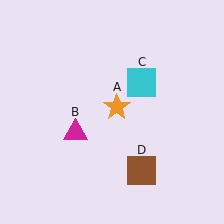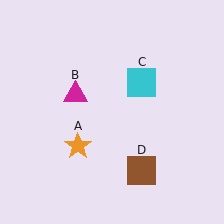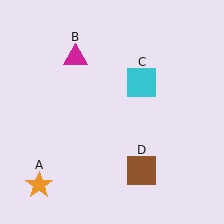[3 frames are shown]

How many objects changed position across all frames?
2 objects changed position: orange star (object A), magenta triangle (object B).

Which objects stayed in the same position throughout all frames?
Cyan square (object C) and brown square (object D) remained stationary.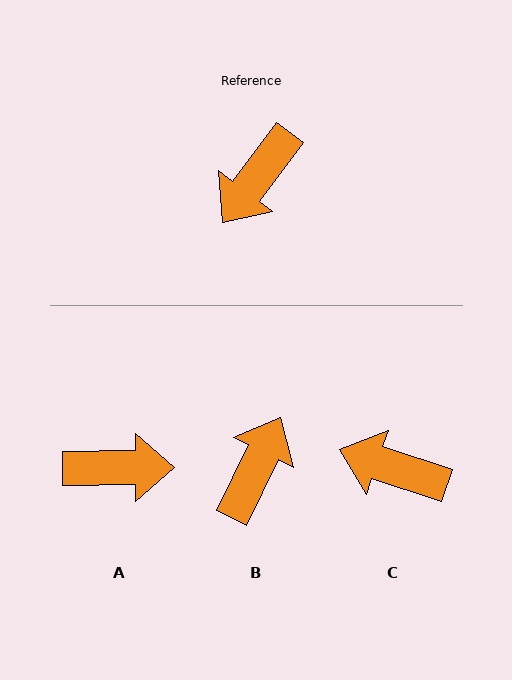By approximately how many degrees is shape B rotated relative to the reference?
Approximately 169 degrees clockwise.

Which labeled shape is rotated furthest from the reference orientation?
B, about 169 degrees away.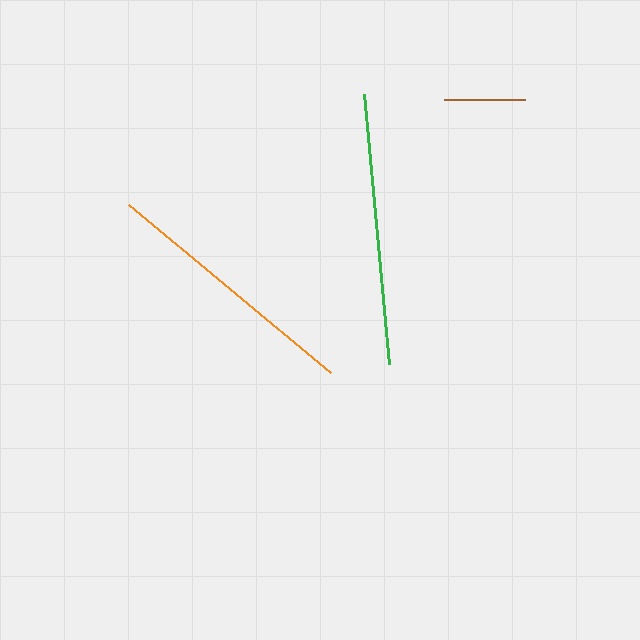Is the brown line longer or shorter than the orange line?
The orange line is longer than the brown line.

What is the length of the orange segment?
The orange segment is approximately 262 pixels long.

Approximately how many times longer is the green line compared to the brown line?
The green line is approximately 3.3 times the length of the brown line.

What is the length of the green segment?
The green segment is approximately 271 pixels long.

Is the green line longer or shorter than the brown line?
The green line is longer than the brown line.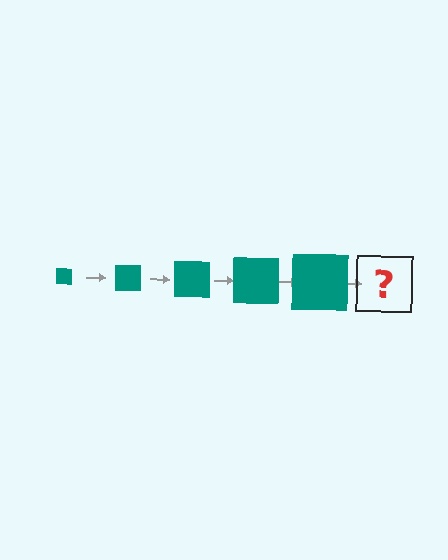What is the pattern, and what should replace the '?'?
The pattern is that the square gets progressively larger each step. The '?' should be a teal square, larger than the previous one.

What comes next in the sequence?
The next element should be a teal square, larger than the previous one.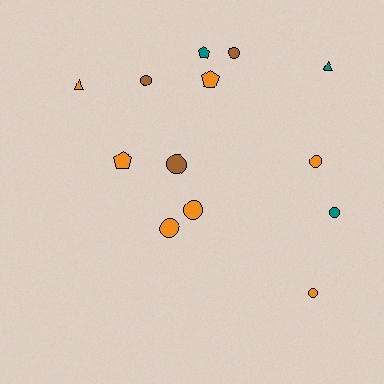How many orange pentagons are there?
There are 2 orange pentagons.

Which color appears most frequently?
Orange, with 7 objects.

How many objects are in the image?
There are 13 objects.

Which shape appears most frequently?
Circle, with 8 objects.